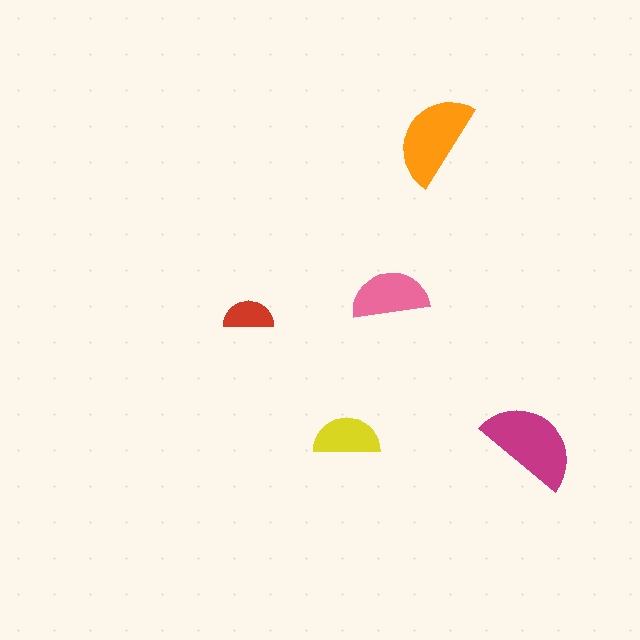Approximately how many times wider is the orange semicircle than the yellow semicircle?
About 1.5 times wider.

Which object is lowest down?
The magenta semicircle is bottommost.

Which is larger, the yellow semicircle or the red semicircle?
The yellow one.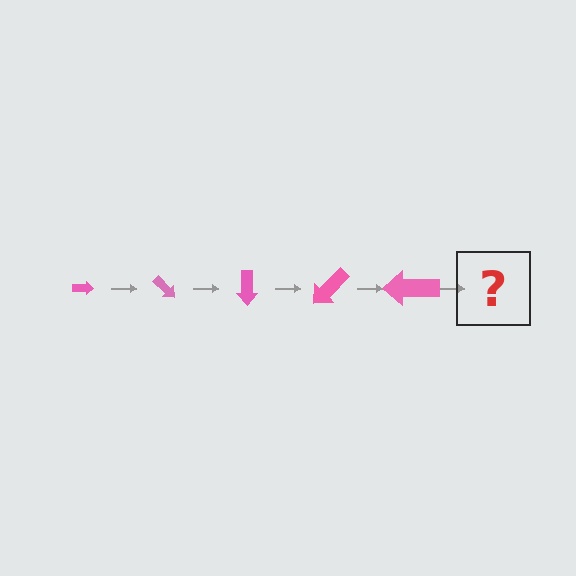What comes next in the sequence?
The next element should be an arrow, larger than the previous one and rotated 225 degrees from the start.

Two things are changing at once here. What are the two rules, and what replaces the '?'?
The two rules are that the arrow grows larger each step and it rotates 45 degrees each step. The '?' should be an arrow, larger than the previous one and rotated 225 degrees from the start.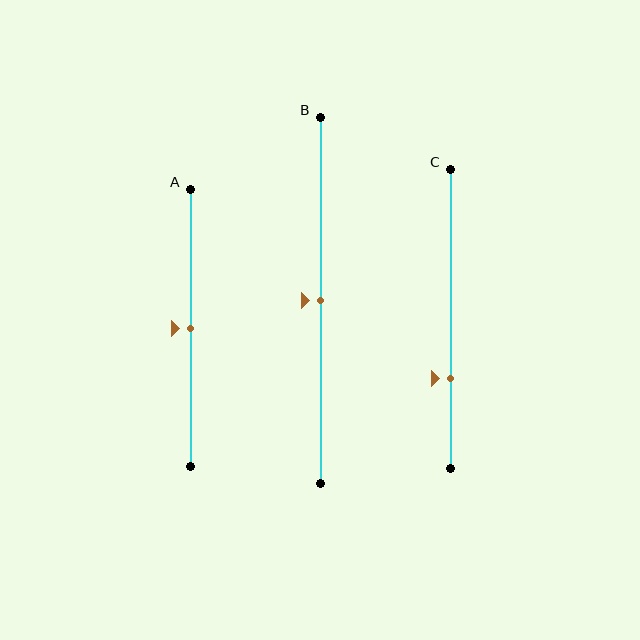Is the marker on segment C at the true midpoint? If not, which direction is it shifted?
No, the marker on segment C is shifted downward by about 20% of the segment length.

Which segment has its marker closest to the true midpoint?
Segment A has its marker closest to the true midpoint.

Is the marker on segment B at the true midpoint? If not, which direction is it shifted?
Yes, the marker on segment B is at the true midpoint.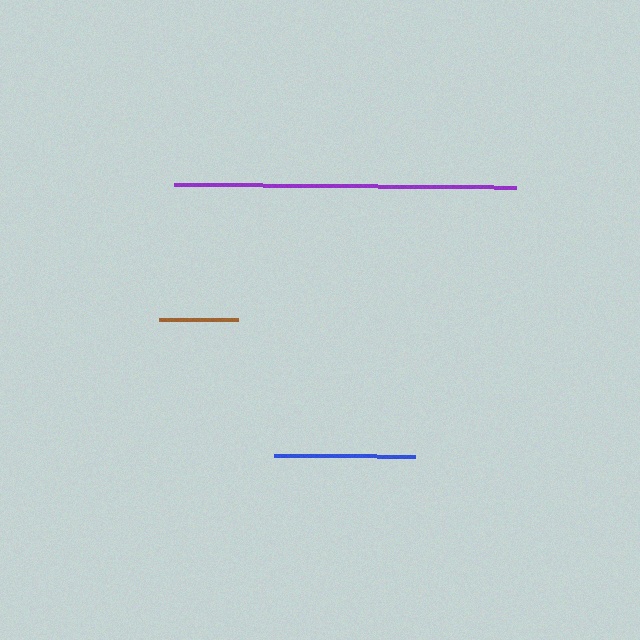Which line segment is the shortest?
The brown line is the shortest at approximately 80 pixels.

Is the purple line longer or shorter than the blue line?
The purple line is longer than the blue line.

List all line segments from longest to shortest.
From longest to shortest: purple, blue, brown.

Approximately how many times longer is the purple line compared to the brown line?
The purple line is approximately 4.3 times the length of the brown line.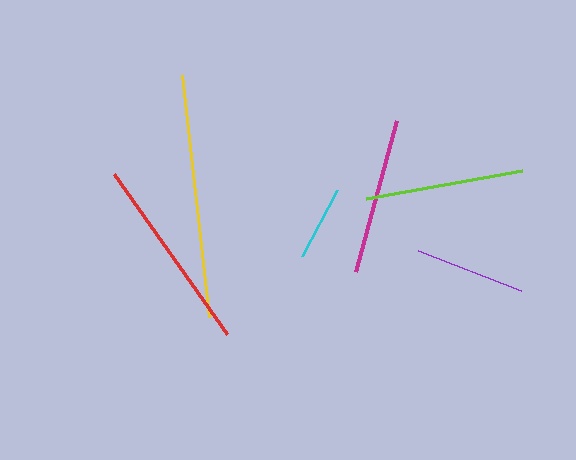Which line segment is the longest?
The yellow line is the longest at approximately 244 pixels.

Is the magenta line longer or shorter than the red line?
The red line is longer than the magenta line.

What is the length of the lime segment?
The lime segment is approximately 159 pixels long.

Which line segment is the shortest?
The cyan line is the shortest at approximately 74 pixels.